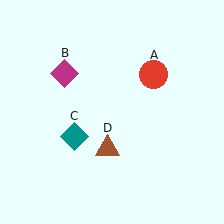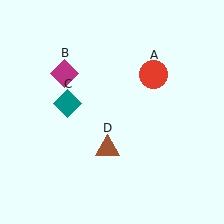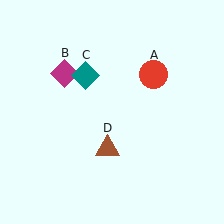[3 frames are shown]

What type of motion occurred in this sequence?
The teal diamond (object C) rotated clockwise around the center of the scene.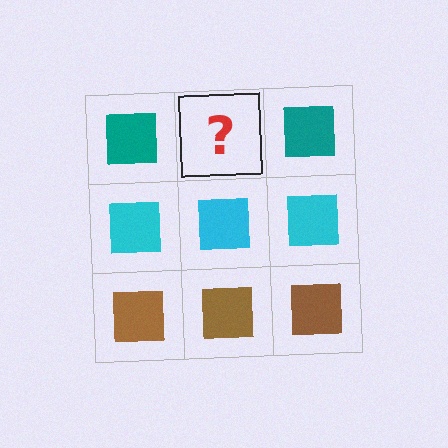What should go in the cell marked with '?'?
The missing cell should contain a teal square.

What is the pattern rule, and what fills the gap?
The rule is that each row has a consistent color. The gap should be filled with a teal square.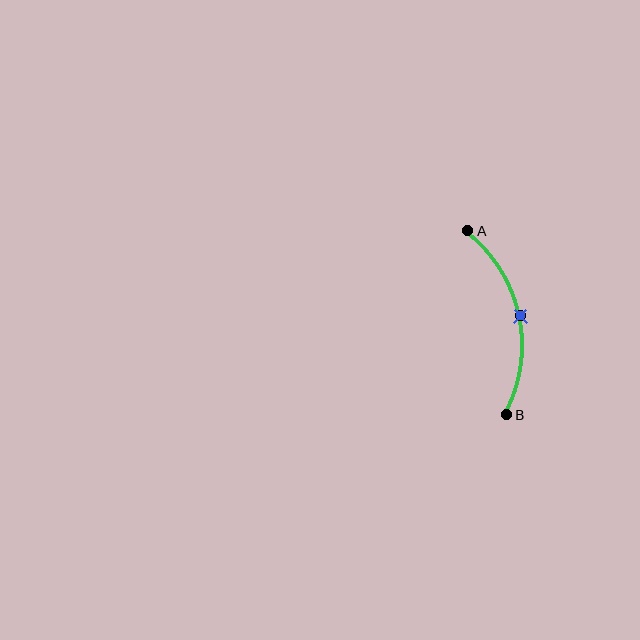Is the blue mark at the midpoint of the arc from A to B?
Yes. The blue mark lies on the arc at equal arc-length from both A and B — it is the arc midpoint.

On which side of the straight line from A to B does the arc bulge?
The arc bulges to the right of the straight line connecting A and B.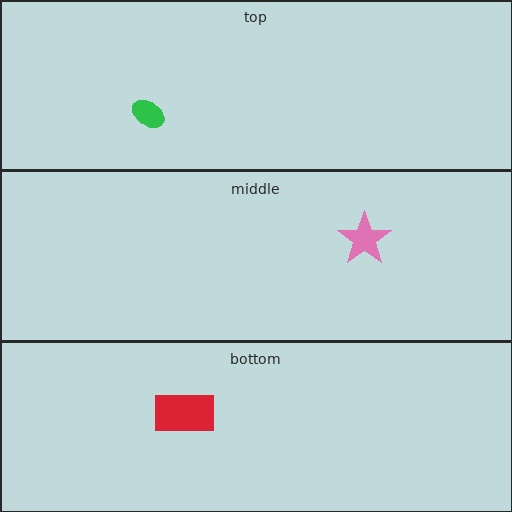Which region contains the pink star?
The middle region.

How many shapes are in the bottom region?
1.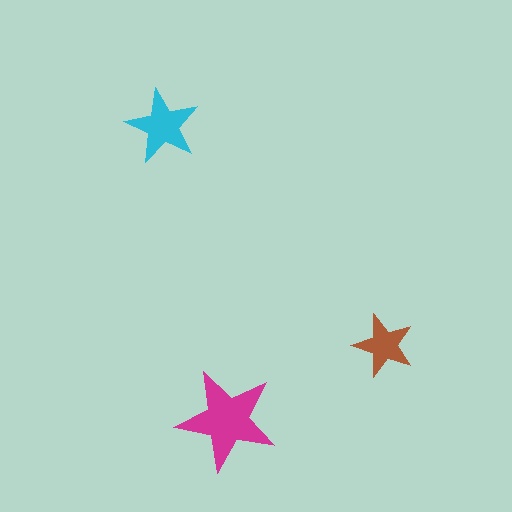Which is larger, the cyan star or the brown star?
The cyan one.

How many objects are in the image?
There are 3 objects in the image.